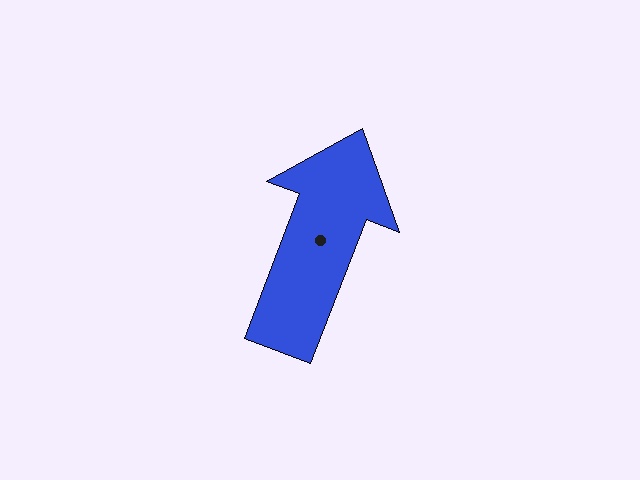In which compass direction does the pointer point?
North.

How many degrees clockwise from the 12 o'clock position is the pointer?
Approximately 21 degrees.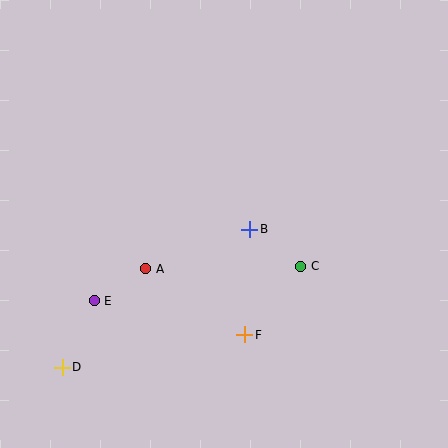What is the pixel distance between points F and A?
The distance between F and A is 119 pixels.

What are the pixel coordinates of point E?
Point E is at (94, 301).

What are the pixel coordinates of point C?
Point C is at (301, 267).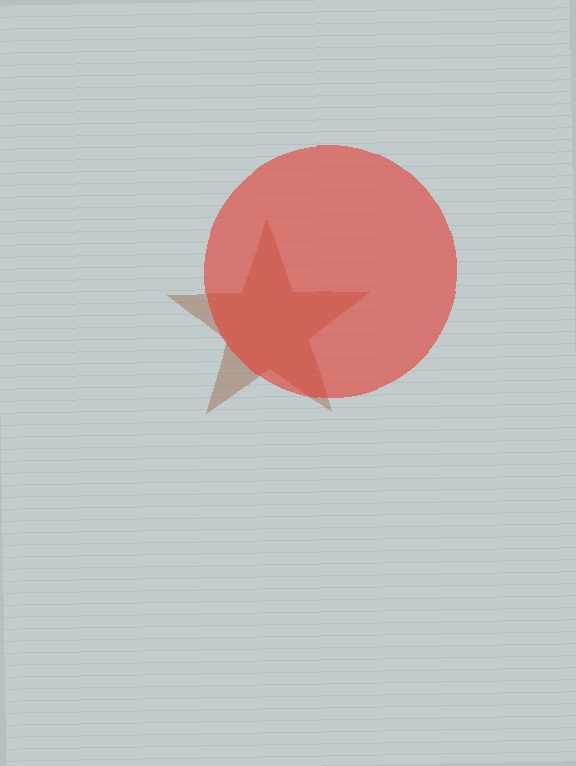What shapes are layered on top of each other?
The layered shapes are: a brown star, a red circle.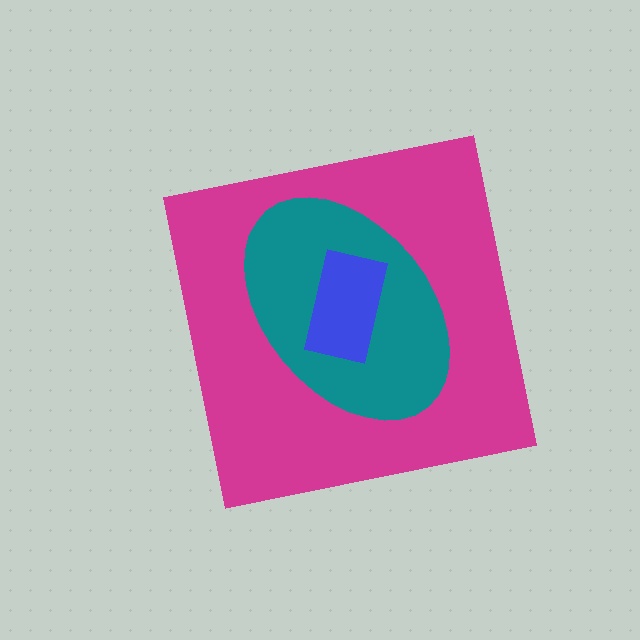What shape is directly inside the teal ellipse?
The blue rectangle.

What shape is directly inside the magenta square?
The teal ellipse.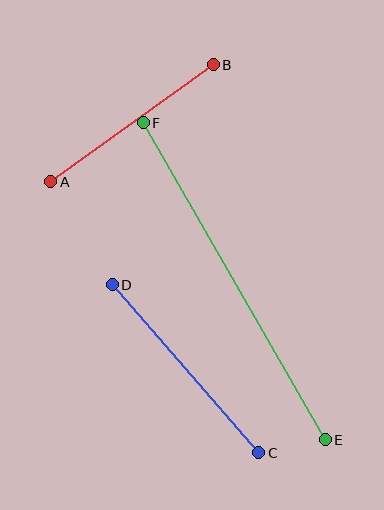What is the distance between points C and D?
The distance is approximately 223 pixels.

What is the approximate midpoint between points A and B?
The midpoint is at approximately (132, 123) pixels.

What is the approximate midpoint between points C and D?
The midpoint is at approximately (185, 369) pixels.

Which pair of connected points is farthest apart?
Points E and F are farthest apart.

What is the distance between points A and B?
The distance is approximately 200 pixels.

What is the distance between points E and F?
The distance is approximately 366 pixels.